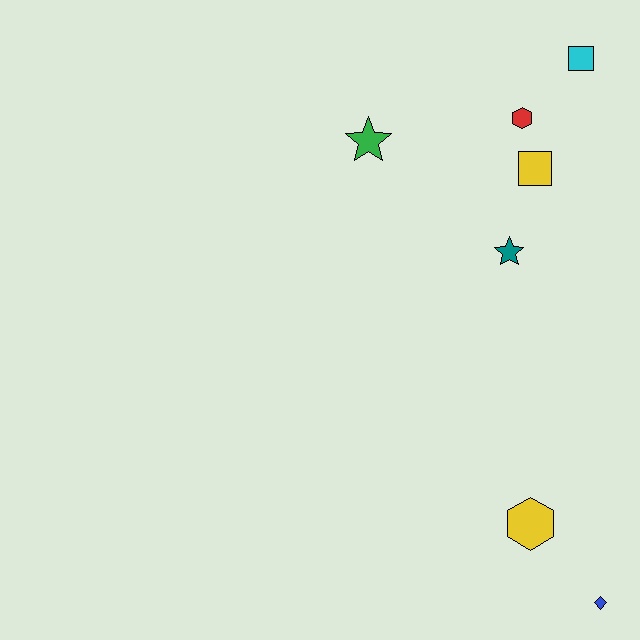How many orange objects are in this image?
There are no orange objects.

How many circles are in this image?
There are no circles.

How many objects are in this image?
There are 7 objects.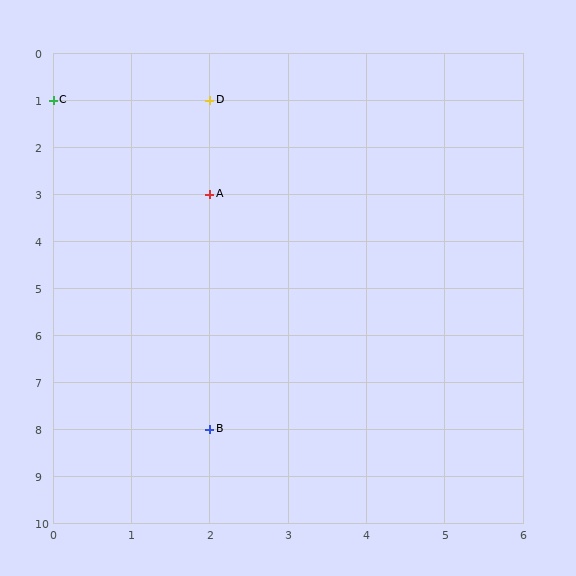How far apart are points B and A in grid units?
Points B and A are 5 rows apart.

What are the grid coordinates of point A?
Point A is at grid coordinates (2, 3).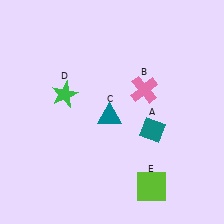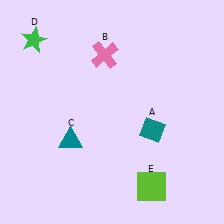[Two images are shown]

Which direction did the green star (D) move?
The green star (D) moved up.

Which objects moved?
The objects that moved are: the pink cross (B), the teal triangle (C), the green star (D).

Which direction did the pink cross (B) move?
The pink cross (B) moved left.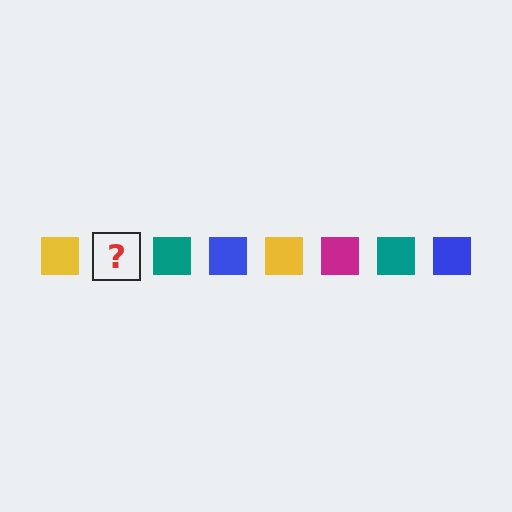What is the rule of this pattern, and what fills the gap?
The rule is that the pattern cycles through yellow, magenta, teal, blue squares. The gap should be filled with a magenta square.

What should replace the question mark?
The question mark should be replaced with a magenta square.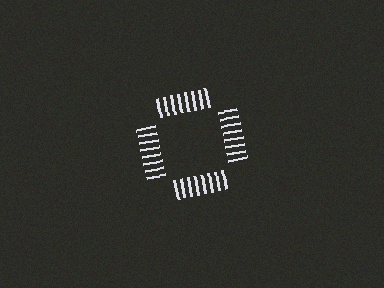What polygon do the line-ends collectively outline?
An illusory square — the line segments terminate on its edges but no continuous stroke is drawn.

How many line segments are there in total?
32 — 8 along each of the 4 edges.